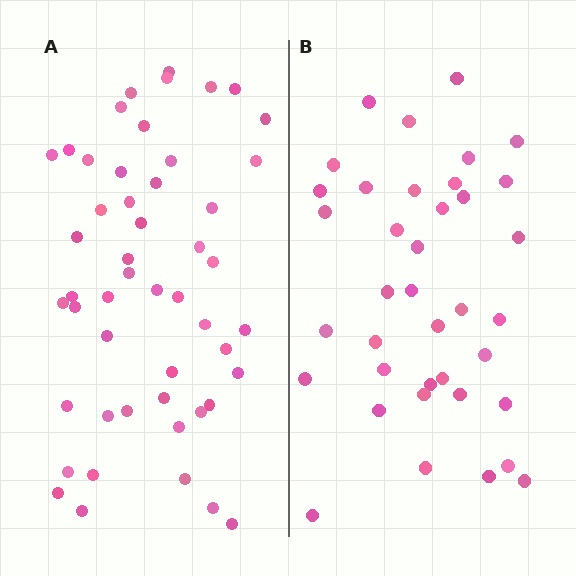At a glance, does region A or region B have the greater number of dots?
Region A (the left region) has more dots.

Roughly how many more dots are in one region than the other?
Region A has roughly 12 or so more dots than region B.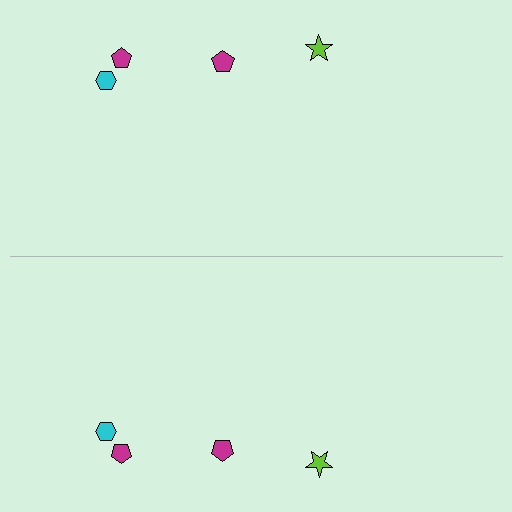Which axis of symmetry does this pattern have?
The pattern has a horizontal axis of symmetry running through the center of the image.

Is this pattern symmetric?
Yes, this pattern has bilateral (reflection) symmetry.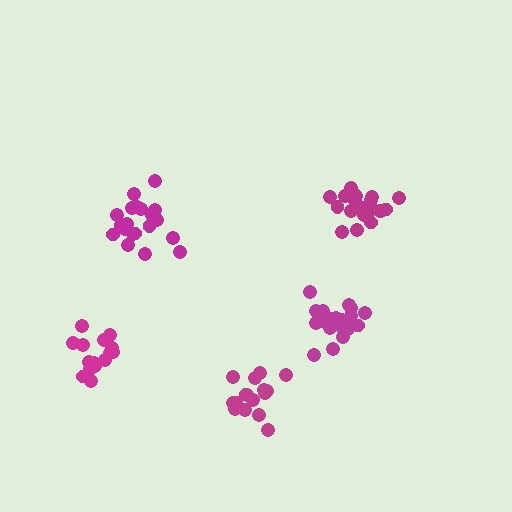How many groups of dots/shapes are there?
There are 5 groups.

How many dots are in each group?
Group 1: 21 dots, Group 2: 21 dots, Group 3: 20 dots, Group 4: 16 dots, Group 5: 16 dots (94 total).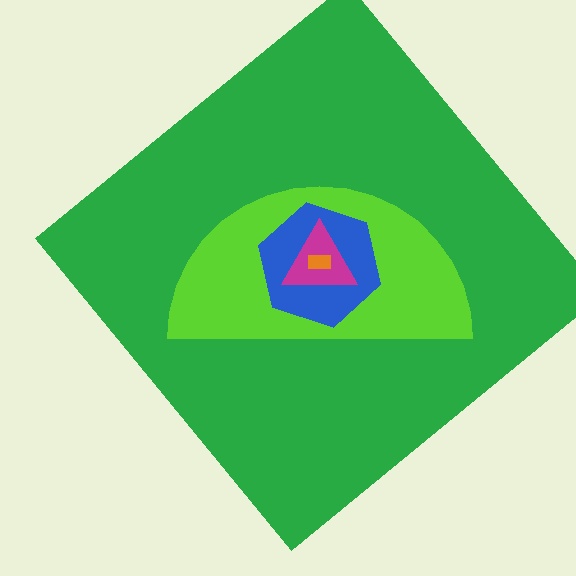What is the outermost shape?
The green diamond.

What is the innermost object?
The orange rectangle.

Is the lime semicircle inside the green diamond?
Yes.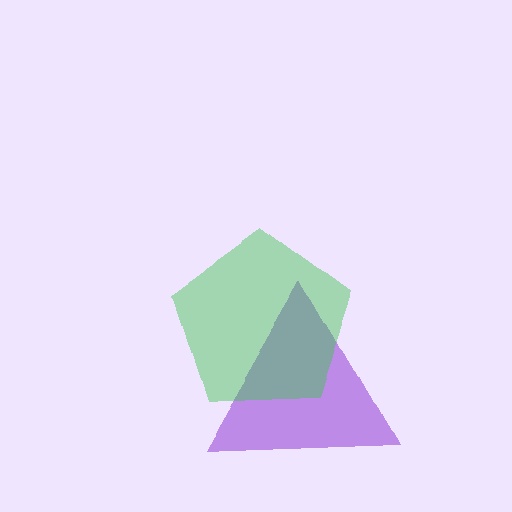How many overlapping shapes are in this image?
There are 2 overlapping shapes in the image.